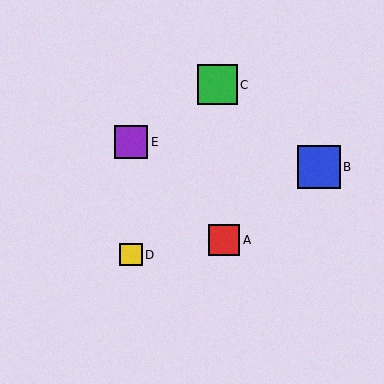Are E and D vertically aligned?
Yes, both are at x≈131.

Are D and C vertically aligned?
No, D is at x≈131 and C is at x≈217.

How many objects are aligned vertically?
2 objects (D, E) are aligned vertically.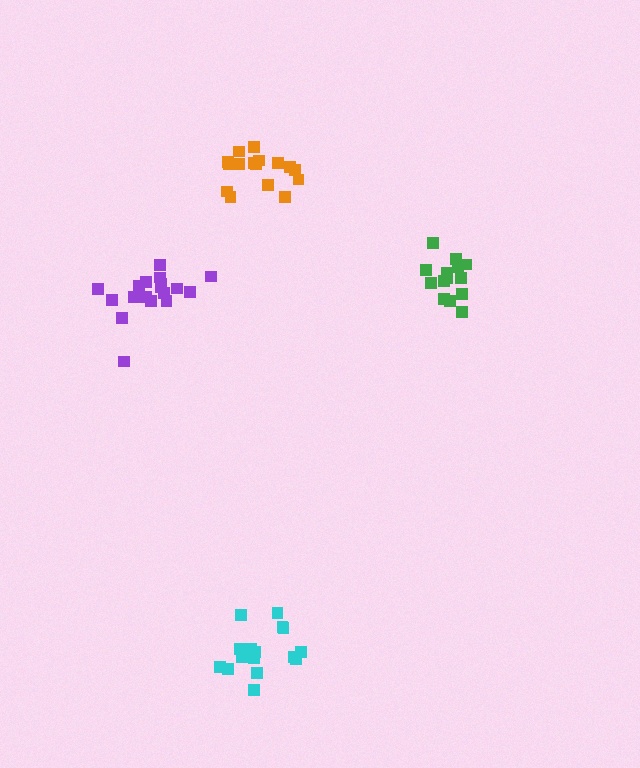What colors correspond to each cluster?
The clusters are colored: green, orange, cyan, purple.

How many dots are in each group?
Group 1: 14 dots, Group 2: 16 dots, Group 3: 16 dots, Group 4: 18 dots (64 total).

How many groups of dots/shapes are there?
There are 4 groups.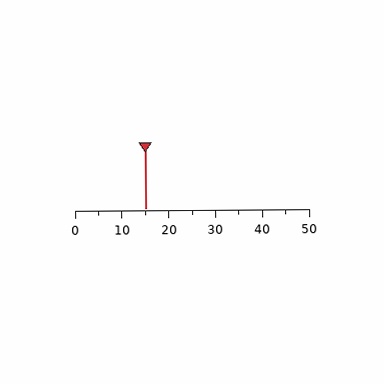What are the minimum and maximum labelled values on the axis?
The axis runs from 0 to 50.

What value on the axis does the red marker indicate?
The marker indicates approximately 15.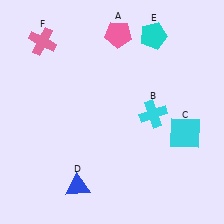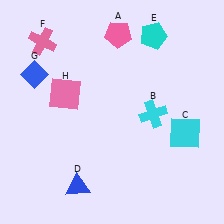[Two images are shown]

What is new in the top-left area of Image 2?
A blue diamond (G) was added in the top-left area of Image 2.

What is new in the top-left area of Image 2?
A pink square (H) was added in the top-left area of Image 2.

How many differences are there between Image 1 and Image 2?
There are 2 differences between the two images.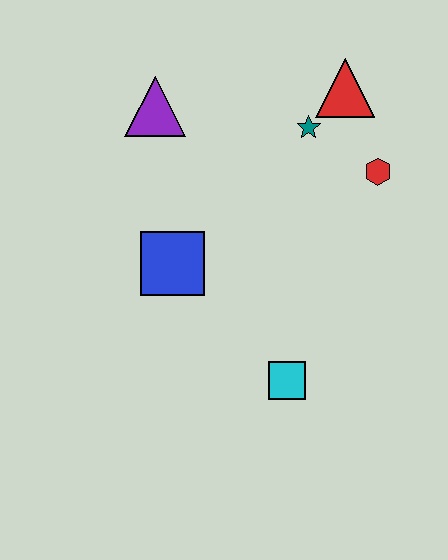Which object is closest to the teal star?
The red triangle is closest to the teal star.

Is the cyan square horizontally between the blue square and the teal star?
Yes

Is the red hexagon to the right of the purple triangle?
Yes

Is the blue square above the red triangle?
No